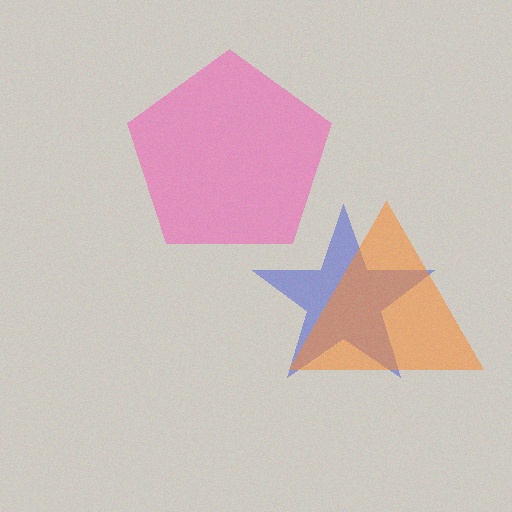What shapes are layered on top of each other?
The layered shapes are: a blue star, an orange triangle, a pink pentagon.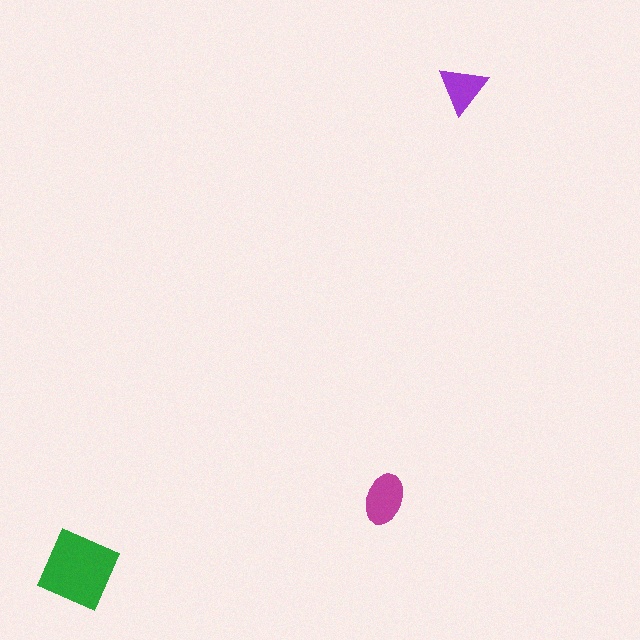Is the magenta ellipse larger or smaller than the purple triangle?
Larger.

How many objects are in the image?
There are 3 objects in the image.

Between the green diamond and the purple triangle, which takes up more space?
The green diamond.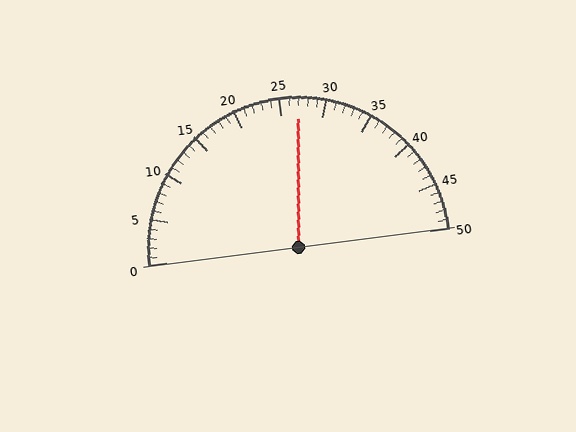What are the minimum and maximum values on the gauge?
The gauge ranges from 0 to 50.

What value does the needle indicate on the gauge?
The needle indicates approximately 27.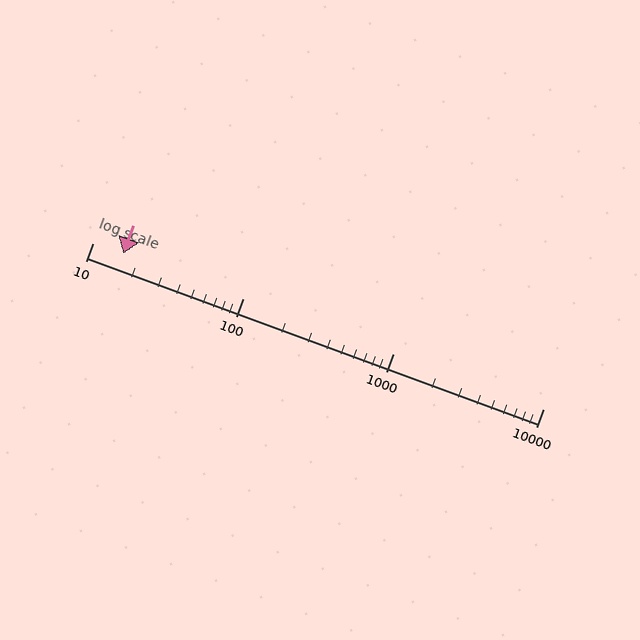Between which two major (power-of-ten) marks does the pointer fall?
The pointer is between 10 and 100.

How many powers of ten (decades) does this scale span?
The scale spans 3 decades, from 10 to 10000.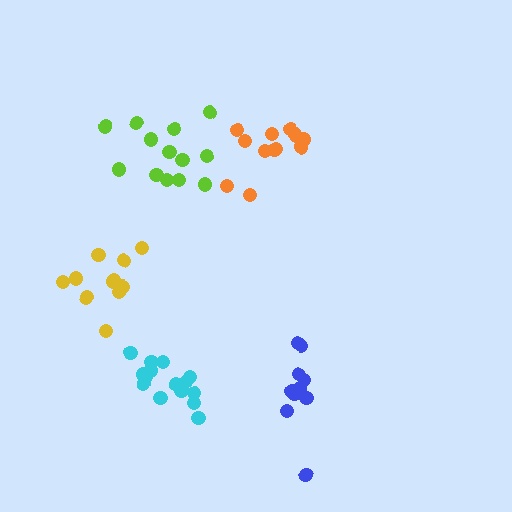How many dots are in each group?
Group 1: 13 dots, Group 2: 12 dots, Group 3: 10 dots, Group 4: 15 dots, Group 5: 13 dots (63 total).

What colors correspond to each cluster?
The clusters are colored: lime, yellow, blue, cyan, orange.